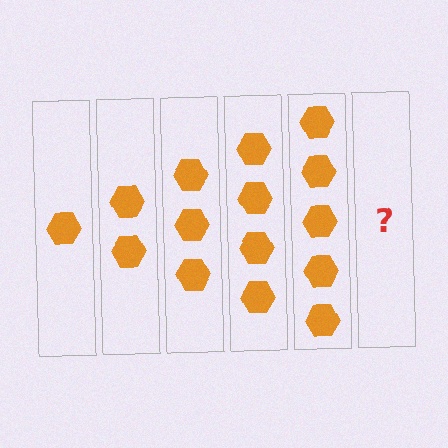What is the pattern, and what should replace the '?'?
The pattern is that each step adds one more hexagon. The '?' should be 6 hexagons.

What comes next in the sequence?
The next element should be 6 hexagons.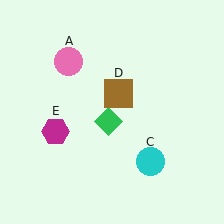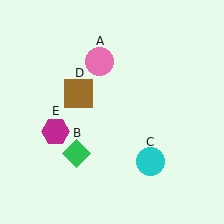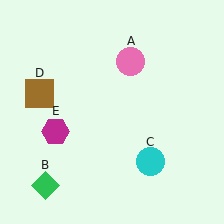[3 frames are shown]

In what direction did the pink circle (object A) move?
The pink circle (object A) moved right.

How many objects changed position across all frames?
3 objects changed position: pink circle (object A), green diamond (object B), brown square (object D).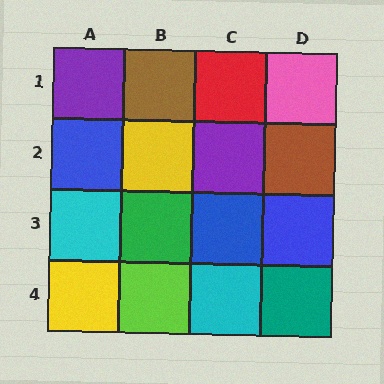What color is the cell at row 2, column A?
Blue.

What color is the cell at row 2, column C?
Purple.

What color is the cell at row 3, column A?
Cyan.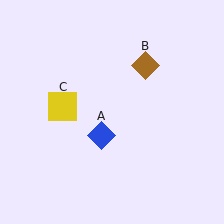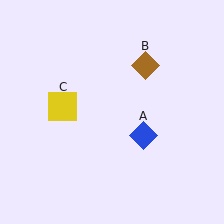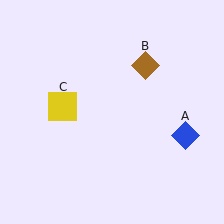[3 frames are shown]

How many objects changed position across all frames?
1 object changed position: blue diamond (object A).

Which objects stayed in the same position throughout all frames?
Brown diamond (object B) and yellow square (object C) remained stationary.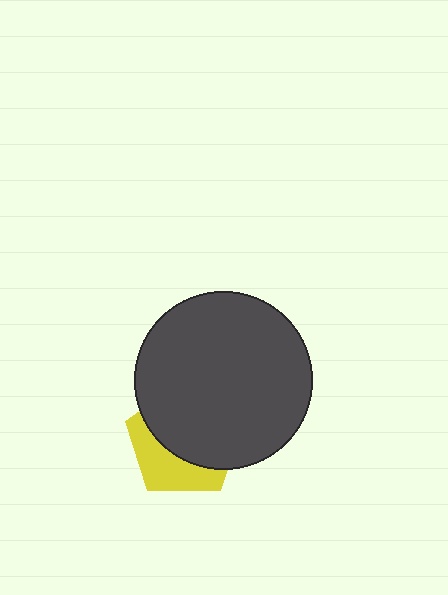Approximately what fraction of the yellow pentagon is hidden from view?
Roughly 62% of the yellow pentagon is hidden behind the dark gray circle.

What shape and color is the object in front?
The object in front is a dark gray circle.